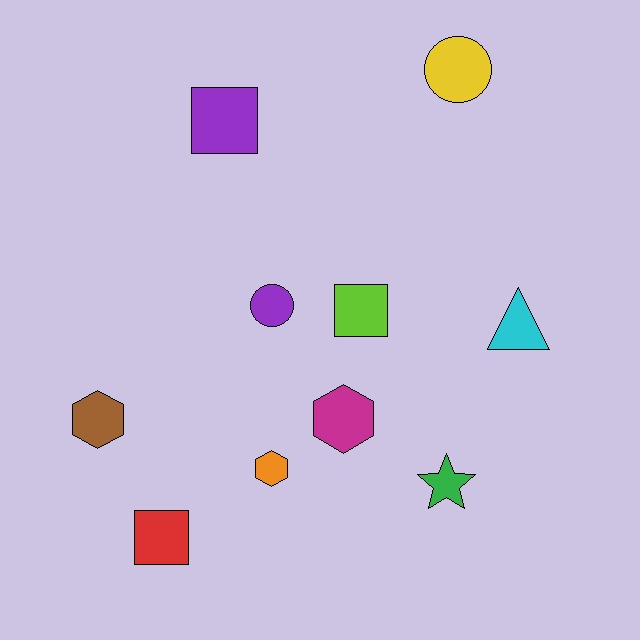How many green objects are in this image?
There is 1 green object.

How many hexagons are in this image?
There are 3 hexagons.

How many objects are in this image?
There are 10 objects.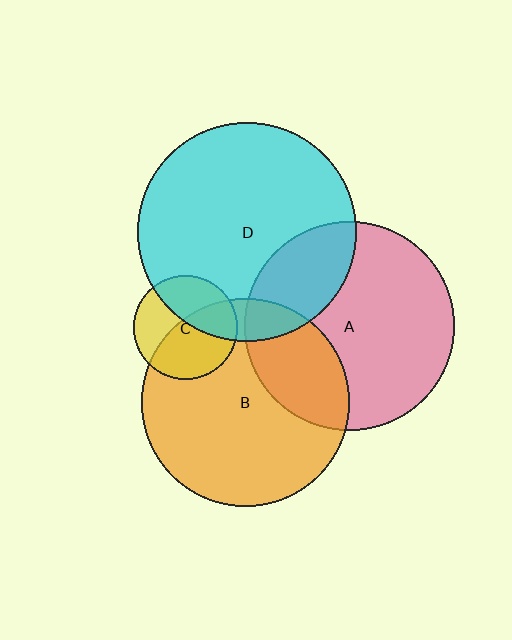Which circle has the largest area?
Circle D (cyan).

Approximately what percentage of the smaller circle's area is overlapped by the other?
Approximately 25%.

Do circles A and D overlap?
Yes.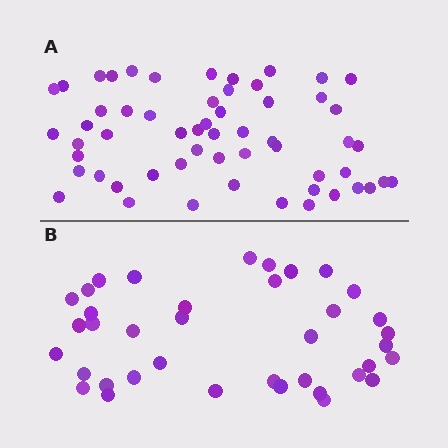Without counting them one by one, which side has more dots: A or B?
Region A (the top region) has more dots.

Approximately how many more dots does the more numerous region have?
Region A has approximately 20 more dots than region B.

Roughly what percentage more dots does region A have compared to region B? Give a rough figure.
About 50% more.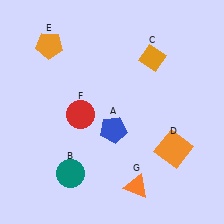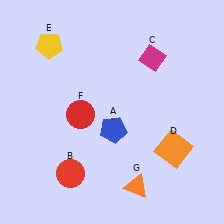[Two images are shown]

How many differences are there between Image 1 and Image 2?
There are 3 differences between the two images.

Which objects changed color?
B changed from teal to red. C changed from orange to magenta. E changed from orange to yellow.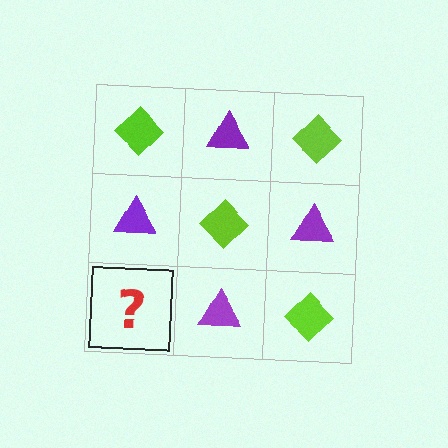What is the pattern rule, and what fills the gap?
The rule is that it alternates lime diamond and purple triangle in a checkerboard pattern. The gap should be filled with a lime diamond.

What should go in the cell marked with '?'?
The missing cell should contain a lime diamond.